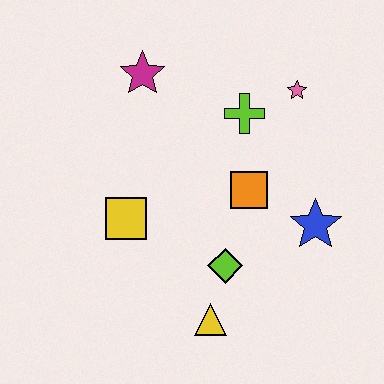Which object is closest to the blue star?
The orange square is closest to the blue star.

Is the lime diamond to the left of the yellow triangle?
No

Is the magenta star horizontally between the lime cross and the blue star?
No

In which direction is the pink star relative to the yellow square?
The pink star is to the right of the yellow square.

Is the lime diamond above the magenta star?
No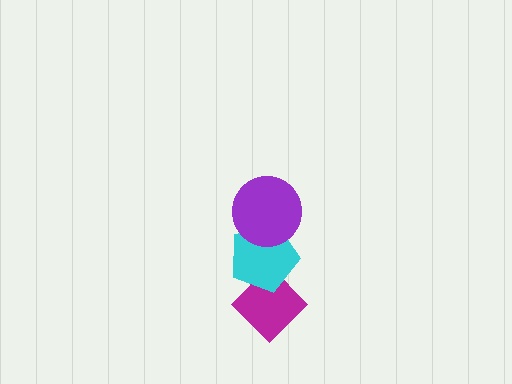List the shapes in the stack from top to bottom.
From top to bottom: the purple circle, the cyan pentagon, the magenta diamond.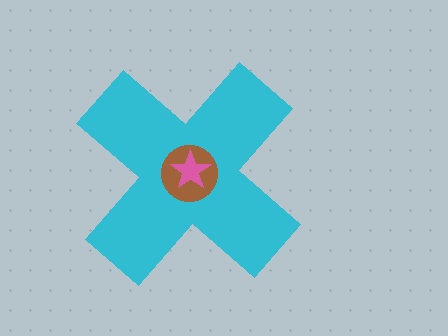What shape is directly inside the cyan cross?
The brown circle.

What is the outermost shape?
The cyan cross.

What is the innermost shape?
The pink star.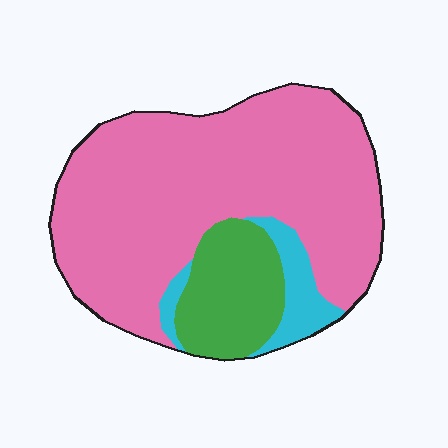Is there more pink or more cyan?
Pink.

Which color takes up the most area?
Pink, at roughly 75%.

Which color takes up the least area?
Cyan, at roughly 10%.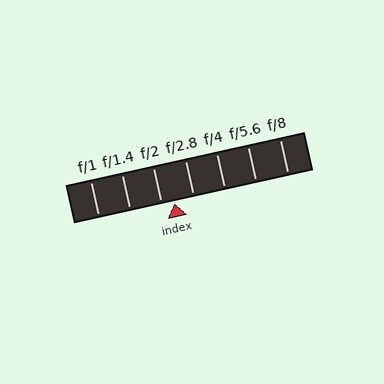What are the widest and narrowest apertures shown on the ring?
The widest aperture shown is f/1 and the narrowest is f/8.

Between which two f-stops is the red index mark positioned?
The index mark is between f/2 and f/2.8.